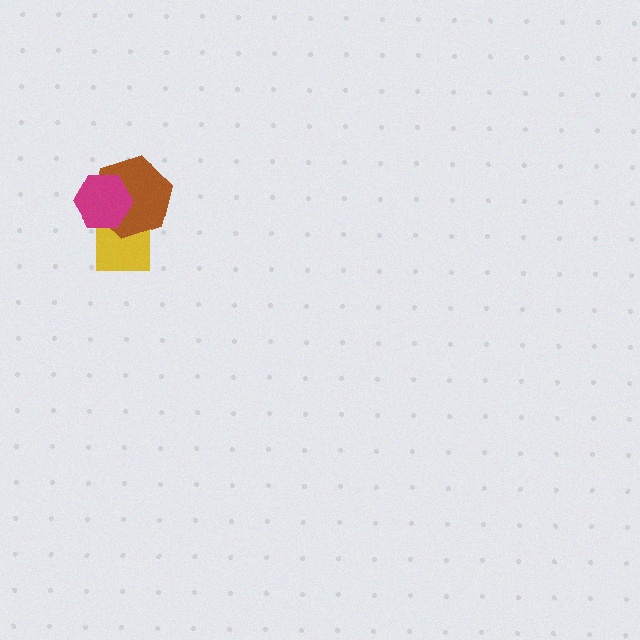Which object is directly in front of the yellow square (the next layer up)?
The brown hexagon is directly in front of the yellow square.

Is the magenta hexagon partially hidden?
No, no other shape covers it.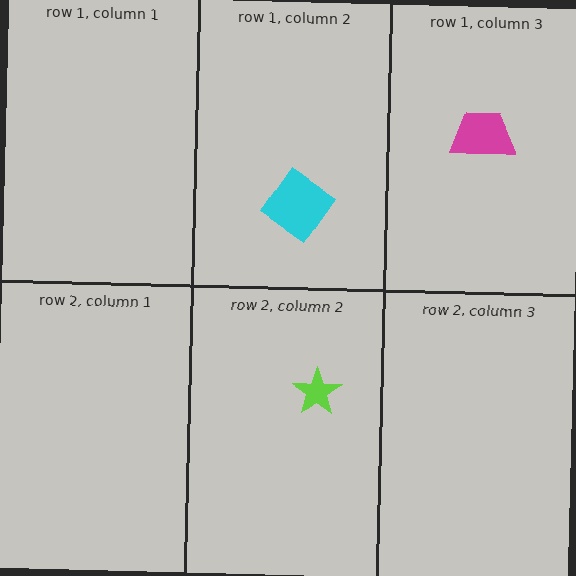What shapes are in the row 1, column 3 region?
The magenta trapezoid.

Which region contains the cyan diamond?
The row 1, column 2 region.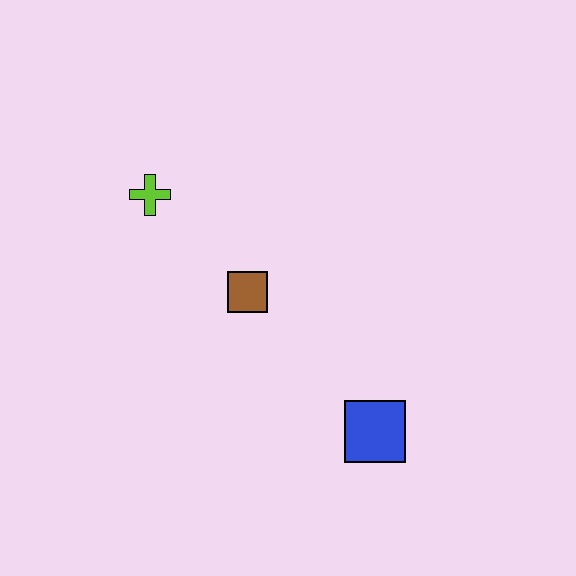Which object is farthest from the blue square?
The lime cross is farthest from the blue square.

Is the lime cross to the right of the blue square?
No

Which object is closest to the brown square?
The lime cross is closest to the brown square.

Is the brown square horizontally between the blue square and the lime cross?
Yes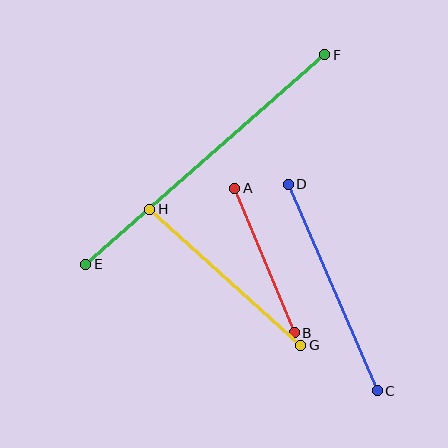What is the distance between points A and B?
The distance is approximately 156 pixels.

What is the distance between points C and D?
The distance is approximately 225 pixels.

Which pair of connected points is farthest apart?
Points E and F are farthest apart.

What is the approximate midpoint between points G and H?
The midpoint is at approximately (225, 277) pixels.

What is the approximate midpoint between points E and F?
The midpoint is at approximately (205, 159) pixels.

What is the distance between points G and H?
The distance is approximately 203 pixels.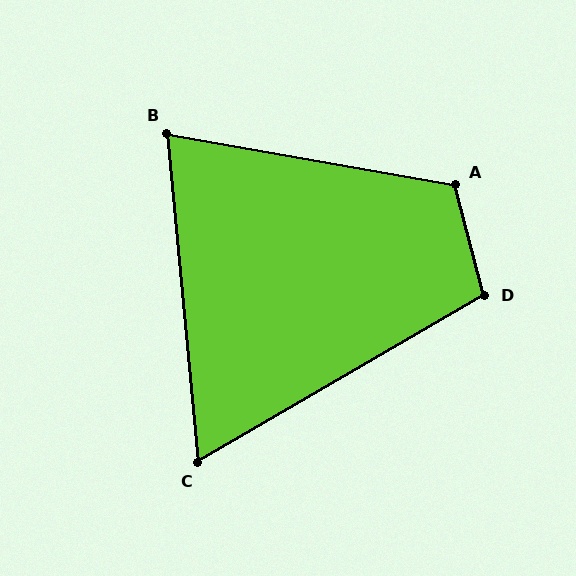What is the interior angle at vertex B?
Approximately 75 degrees (acute).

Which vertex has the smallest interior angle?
C, at approximately 65 degrees.